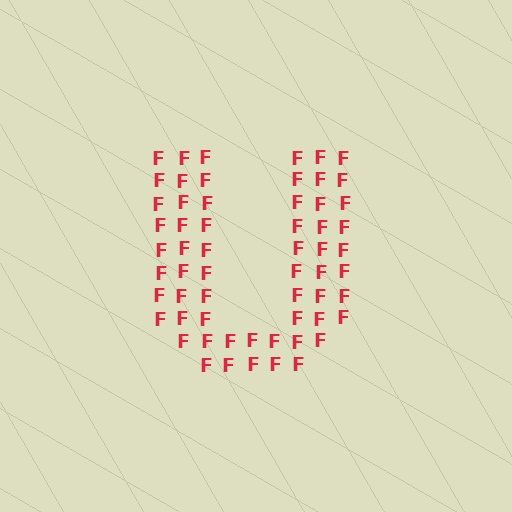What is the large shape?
The large shape is the letter U.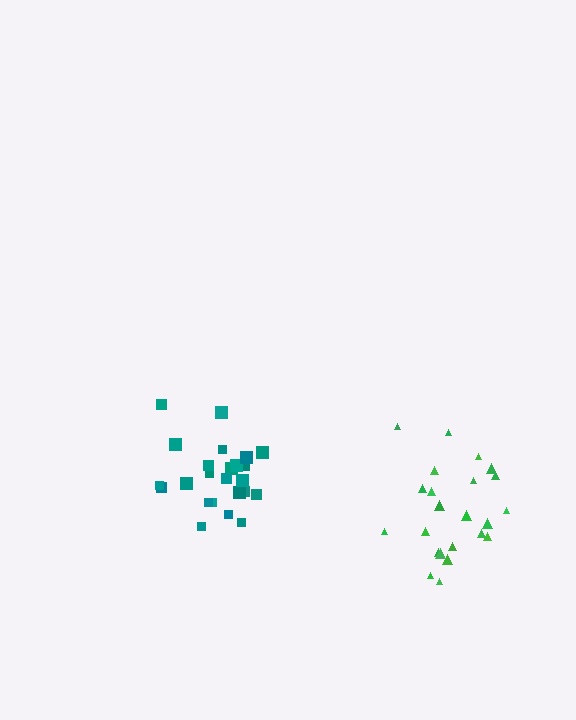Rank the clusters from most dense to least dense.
teal, green.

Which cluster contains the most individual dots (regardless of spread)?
Teal (24).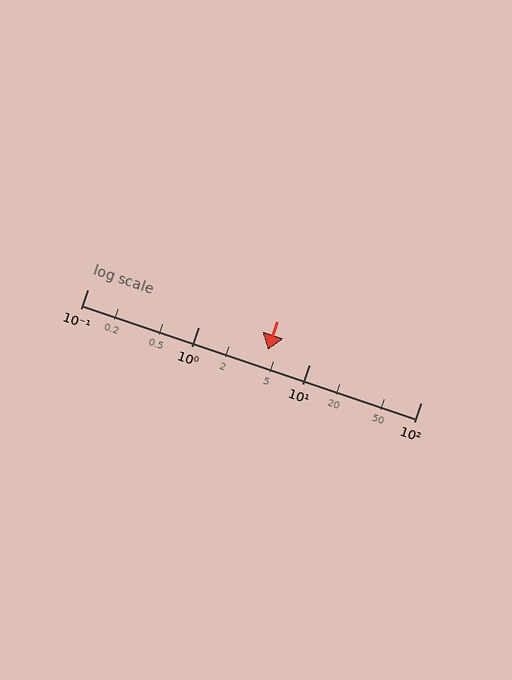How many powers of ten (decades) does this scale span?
The scale spans 3 decades, from 0.1 to 100.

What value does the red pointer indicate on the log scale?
The pointer indicates approximately 4.2.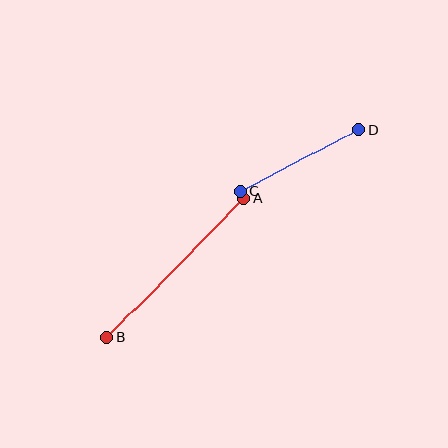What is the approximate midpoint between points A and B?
The midpoint is at approximately (175, 268) pixels.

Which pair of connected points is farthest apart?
Points A and B are farthest apart.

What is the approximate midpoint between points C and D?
The midpoint is at approximately (299, 160) pixels.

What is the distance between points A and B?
The distance is approximately 195 pixels.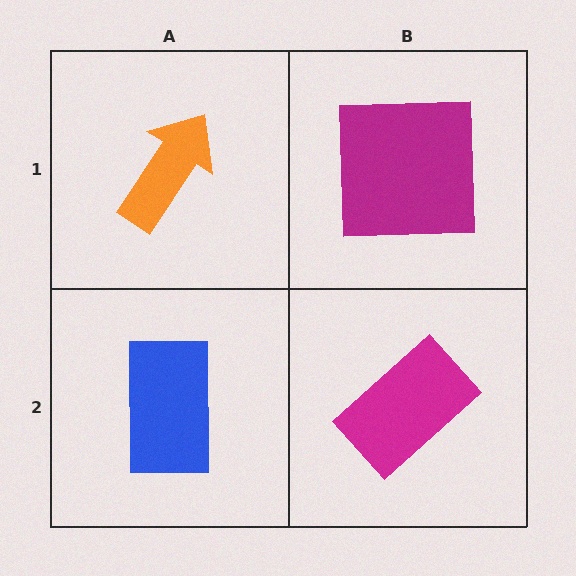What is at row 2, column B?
A magenta rectangle.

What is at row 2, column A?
A blue rectangle.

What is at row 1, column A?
An orange arrow.